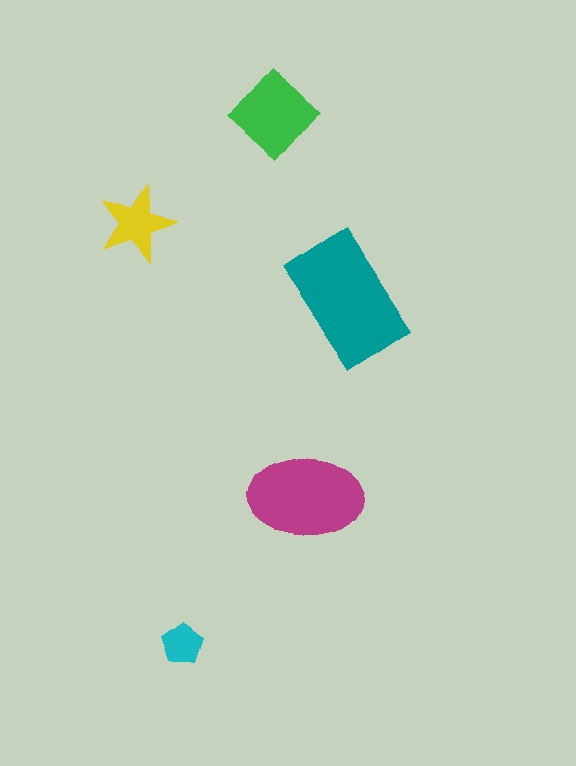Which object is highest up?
The green diamond is topmost.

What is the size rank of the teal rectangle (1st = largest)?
1st.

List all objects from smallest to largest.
The cyan pentagon, the yellow star, the green diamond, the magenta ellipse, the teal rectangle.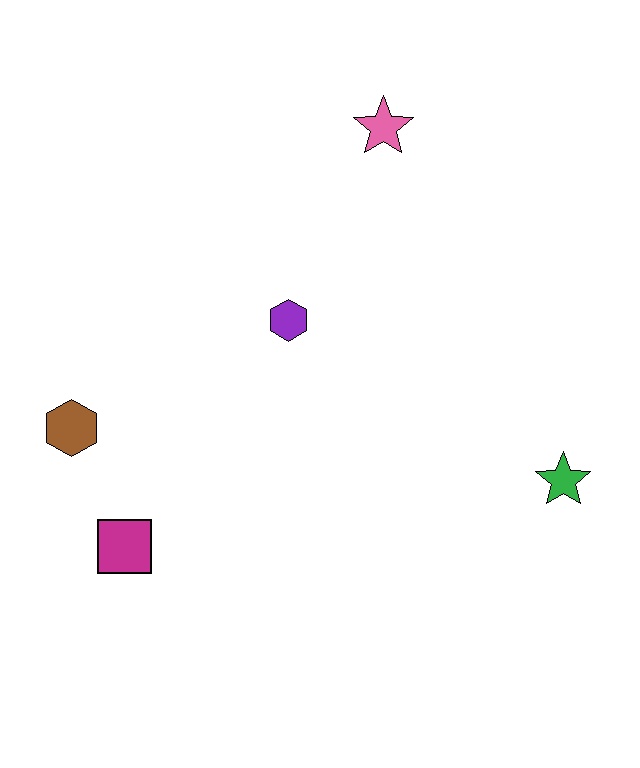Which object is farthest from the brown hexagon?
The green star is farthest from the brown hexagon.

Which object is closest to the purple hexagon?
The pink star is closest to the purple hexagon.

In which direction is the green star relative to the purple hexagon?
The green star is to the right of the purple hexagon.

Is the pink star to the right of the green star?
No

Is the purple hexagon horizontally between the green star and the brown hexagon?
Yes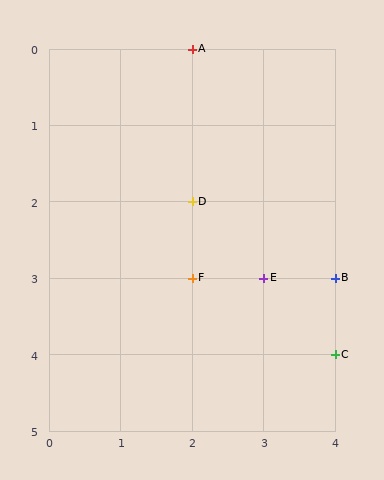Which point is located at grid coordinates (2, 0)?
Point A is at (2, 0).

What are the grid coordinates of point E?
Point E is at grid coordinates (3, 3).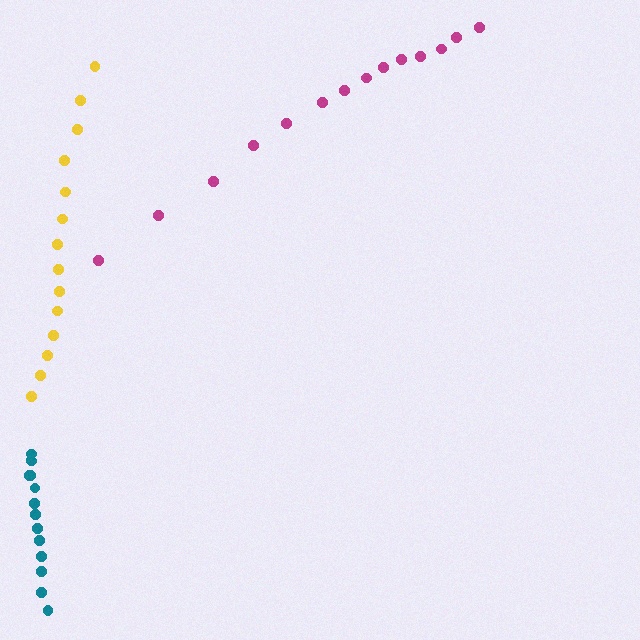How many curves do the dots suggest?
There are 3 distinct paths.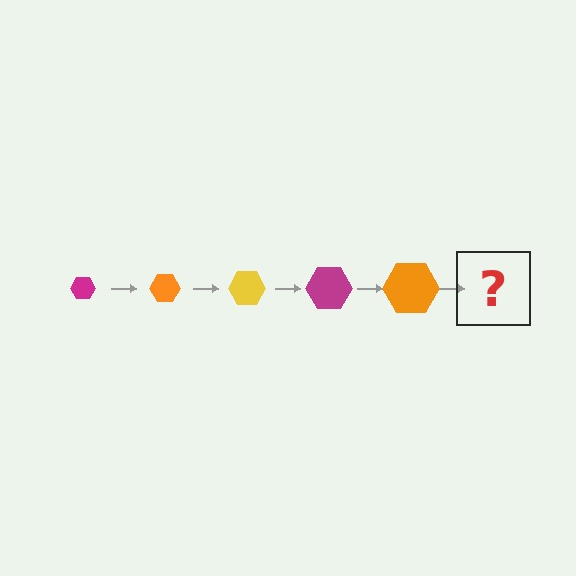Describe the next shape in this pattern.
It should be a yellow hexagon, larger than the previous one.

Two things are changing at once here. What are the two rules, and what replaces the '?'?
The two rules are that the hexagon grows larger each step and the color cycles through magenta, orange, and yellow. The '?' should be a yellow hexagon, larger than the previous one.